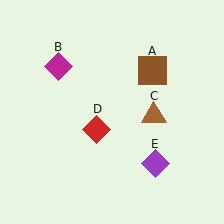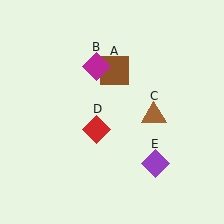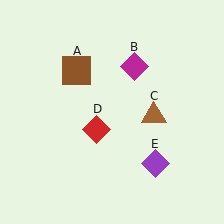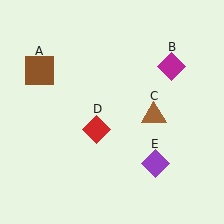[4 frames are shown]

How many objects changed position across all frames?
2 objects changed position: brown square (object A), magenta diamond (object B).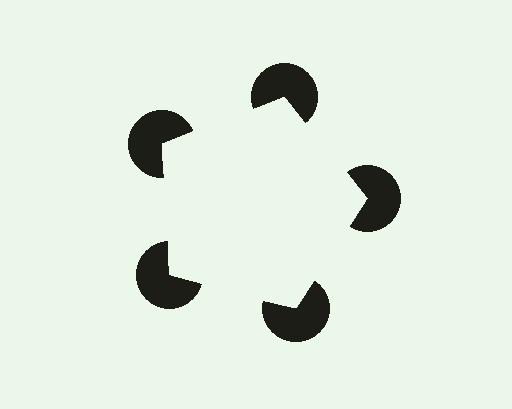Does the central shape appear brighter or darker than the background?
It typically appears slightly brighter than the background, even though no actual brightness change is drawn.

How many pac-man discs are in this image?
There are 5 — one at each vertex of the illusory pentagon.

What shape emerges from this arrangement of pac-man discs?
An illusory pentagon — its edges are inferred from the aligned wedge cuts in the pac-man discs, not physically drawn.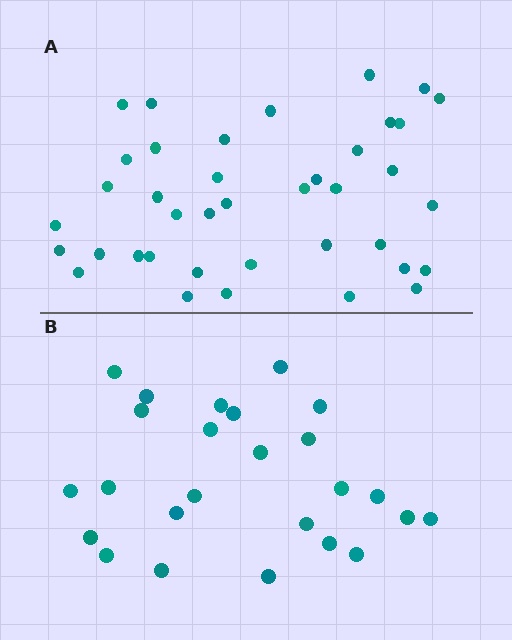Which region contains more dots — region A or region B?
Region A (the top region) has more dots.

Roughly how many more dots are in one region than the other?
Region A has approximately 15 more dots than region B.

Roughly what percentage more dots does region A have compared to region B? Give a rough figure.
About 55% more.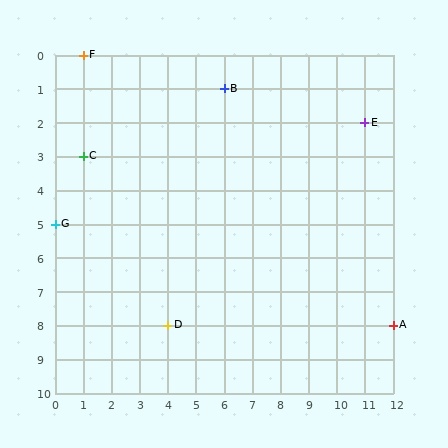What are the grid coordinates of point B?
Point B is at grid coordinates (6, 1).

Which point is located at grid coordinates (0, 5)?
Point G is at (0, 5).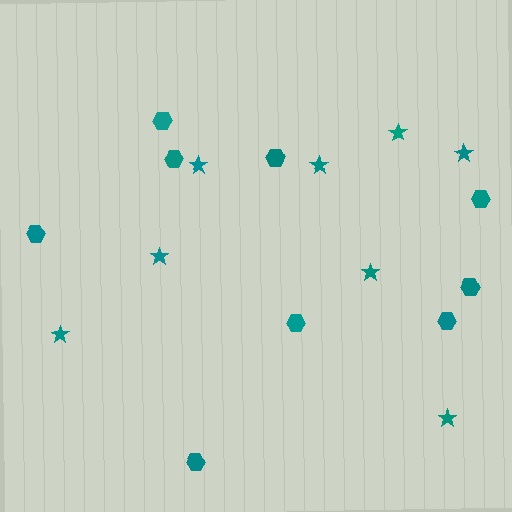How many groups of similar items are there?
There are 2 groups: one group of stars (8) and one group of hexagons (9).